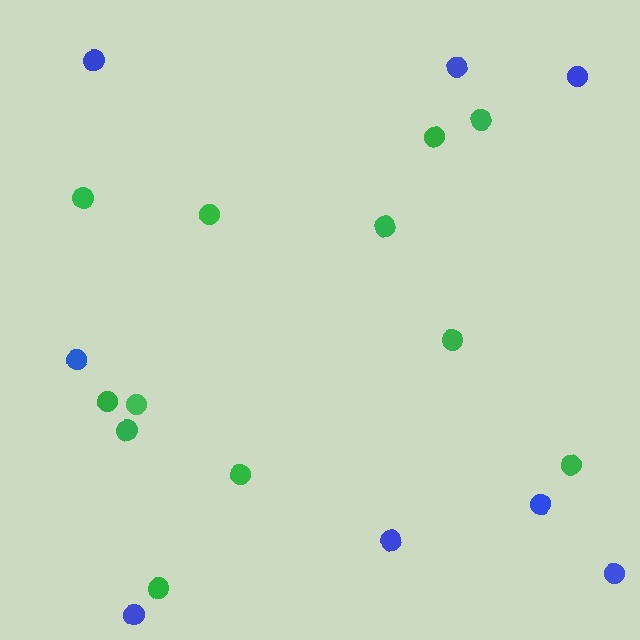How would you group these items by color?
There are 2 groups: one group of green circles (12) and one group of blue circles (8).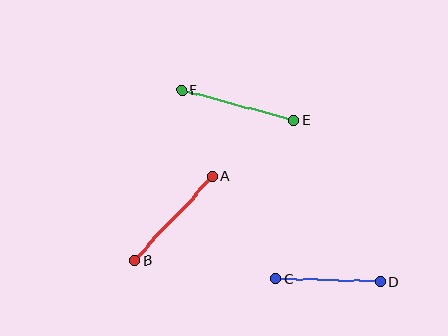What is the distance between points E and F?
The distance is approximately 116 pixels.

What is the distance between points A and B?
The distance is approximately 115 pixels.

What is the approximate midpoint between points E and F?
The midpoint is at approximately (238, 105) pixels.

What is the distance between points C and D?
The distance is approximately 104 pixels.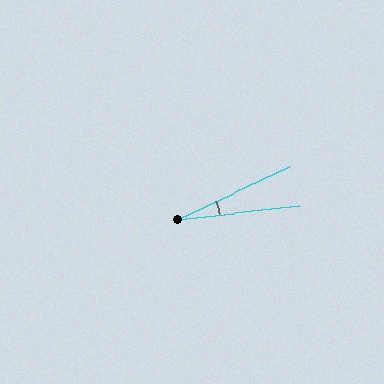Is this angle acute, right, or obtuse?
It is acute.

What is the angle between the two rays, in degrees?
Approximately 19 degrees.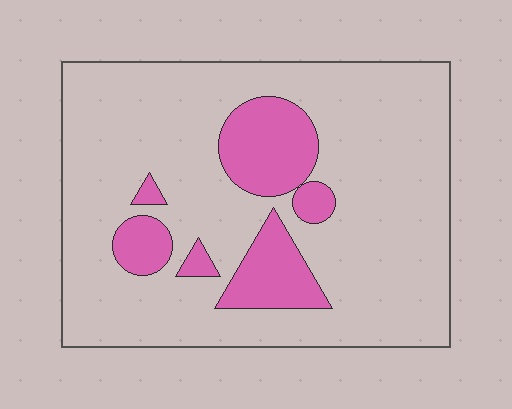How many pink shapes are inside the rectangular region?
6.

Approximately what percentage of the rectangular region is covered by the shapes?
Approximately 20%.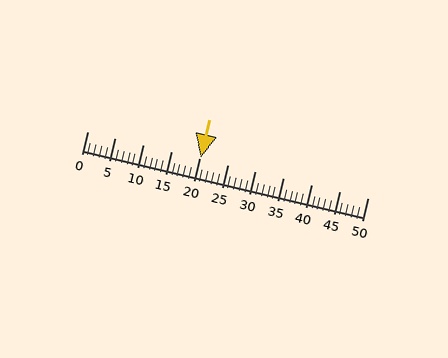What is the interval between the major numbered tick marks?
The major tick marks are spaced 5 units apart.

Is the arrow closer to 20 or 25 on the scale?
The arrow is closer to 20.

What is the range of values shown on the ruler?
The ruler shows values from 0 to 50.